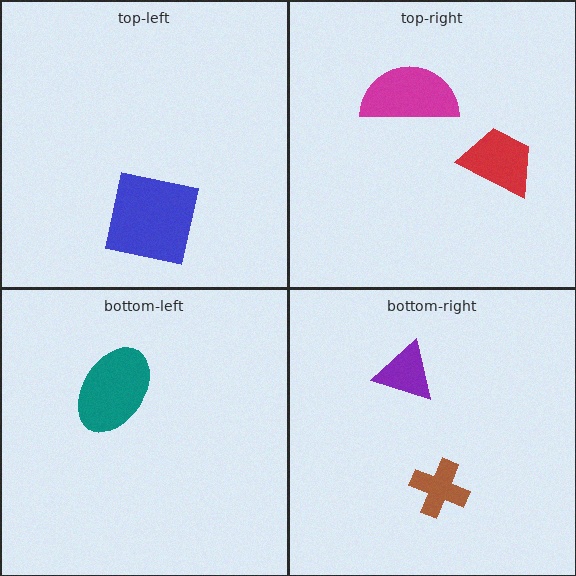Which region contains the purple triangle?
The bottom-right region.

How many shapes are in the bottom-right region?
2.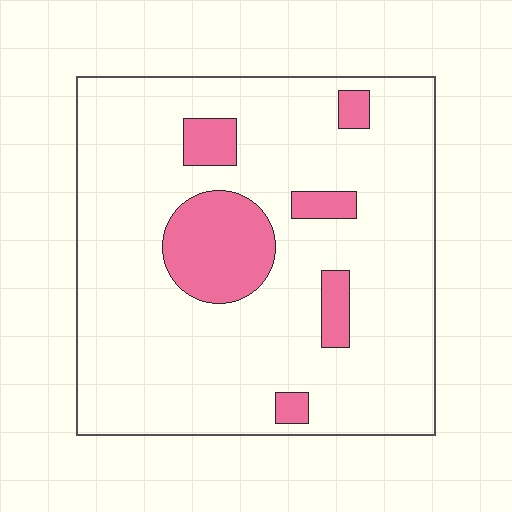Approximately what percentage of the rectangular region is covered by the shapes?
Approximately 15%.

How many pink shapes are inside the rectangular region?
6.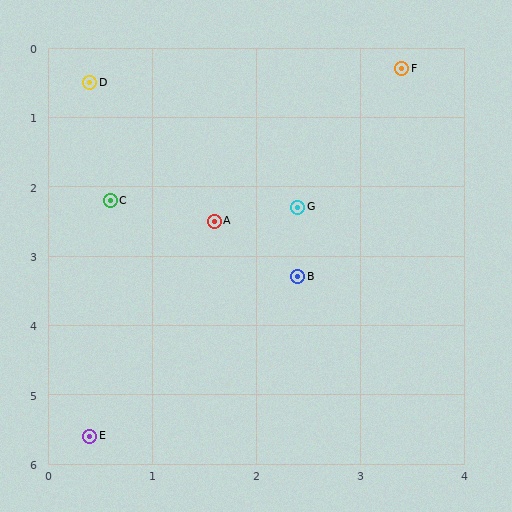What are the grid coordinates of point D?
Point D is at approximately (0.4, 0.5).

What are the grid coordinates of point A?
Point A is at approximately (1.6, 2.5).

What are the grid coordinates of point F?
Point F is at approximately (3.4, 0.3).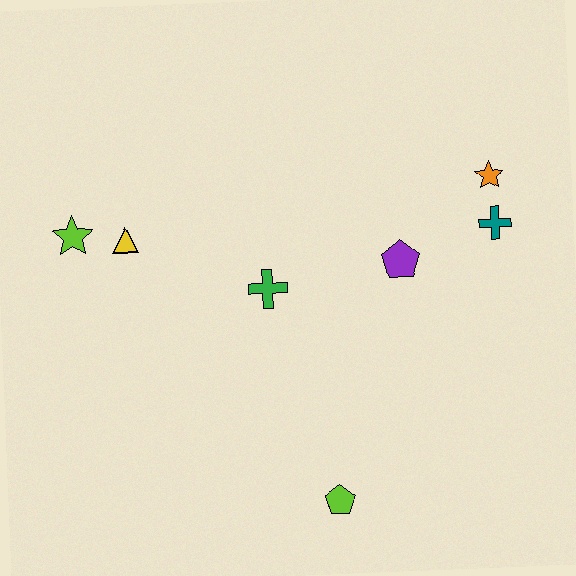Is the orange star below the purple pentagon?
No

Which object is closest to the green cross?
The purple pentagon is closest to the green cross.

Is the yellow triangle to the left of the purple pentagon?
Yes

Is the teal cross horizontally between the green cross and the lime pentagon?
No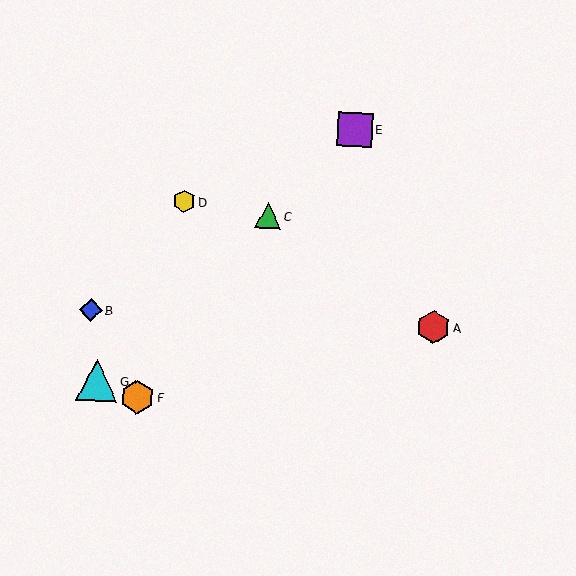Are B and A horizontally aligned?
Yes, both are at y≈310.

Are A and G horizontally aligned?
No, A is at y≈327 and G is at y≈380.